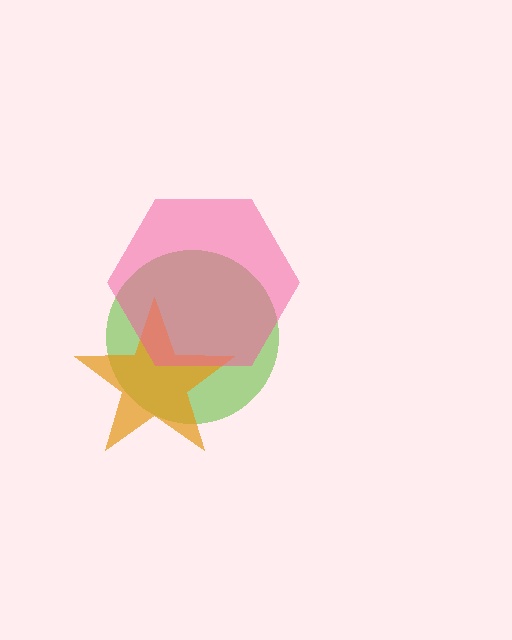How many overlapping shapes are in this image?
There are 3 overlapping shapes in the image.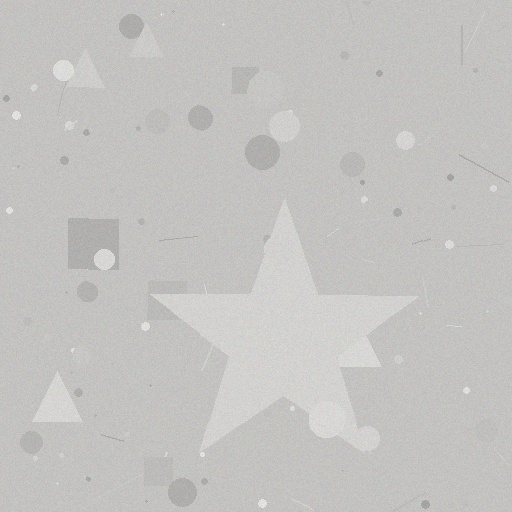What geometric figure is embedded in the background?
A star is embedded in the background.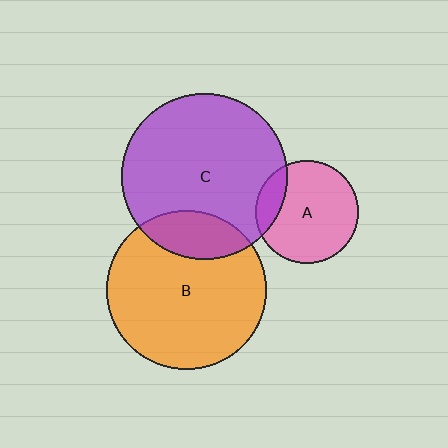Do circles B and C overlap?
Yes.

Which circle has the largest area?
Circle C (purple).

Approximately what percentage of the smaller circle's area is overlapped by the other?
Approximately 20%.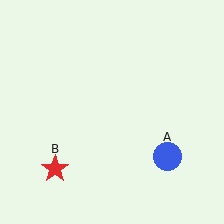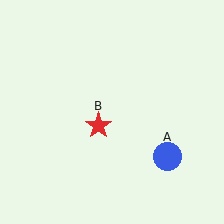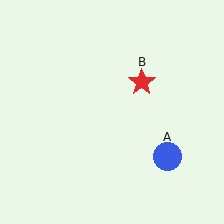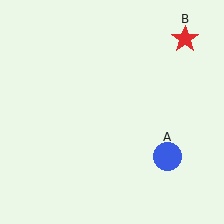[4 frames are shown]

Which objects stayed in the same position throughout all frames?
Blue circle (object A) remained stationary.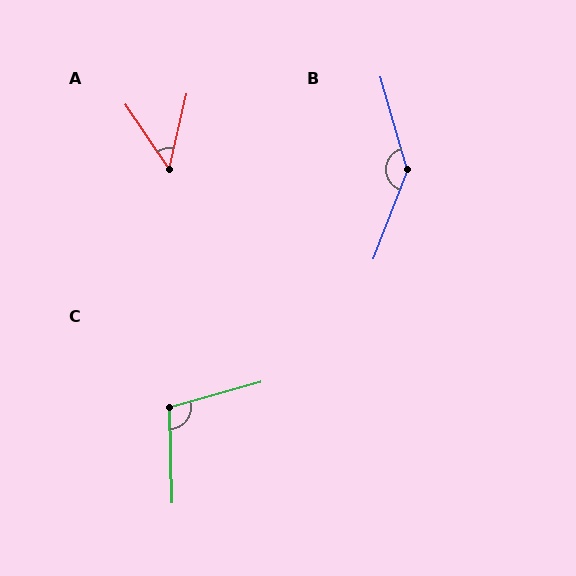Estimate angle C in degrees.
Approximately 104 degrees.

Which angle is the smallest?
A, at approximately 48 degrees.